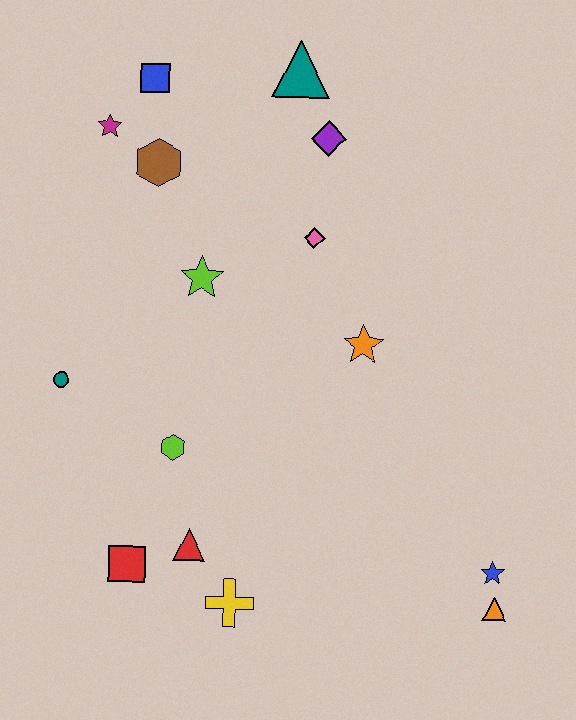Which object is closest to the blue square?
The magenta star is closest to the blue square.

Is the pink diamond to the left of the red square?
No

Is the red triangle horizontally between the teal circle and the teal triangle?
Yes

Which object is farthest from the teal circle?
The orange triangle is farthest from the teal circle.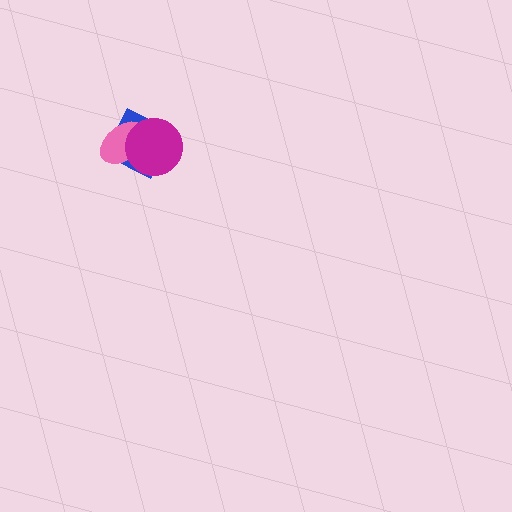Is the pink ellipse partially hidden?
Yes, it is partially covered by another shape.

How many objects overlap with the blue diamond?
2 objects overlap with the blue diamond.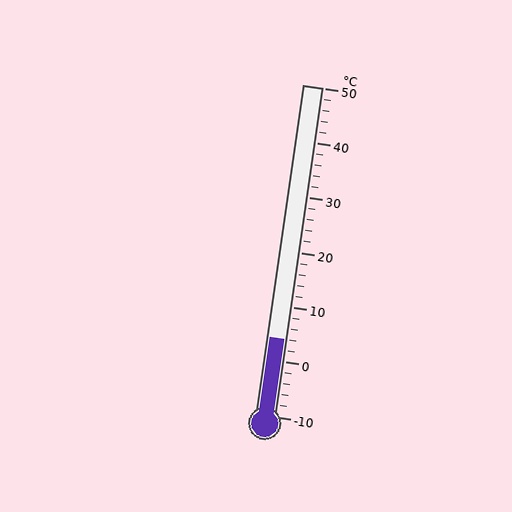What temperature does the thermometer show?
The thermometer shows approximately 4°C.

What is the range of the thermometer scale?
The thermometer scale ranges from -10°C to 50°C.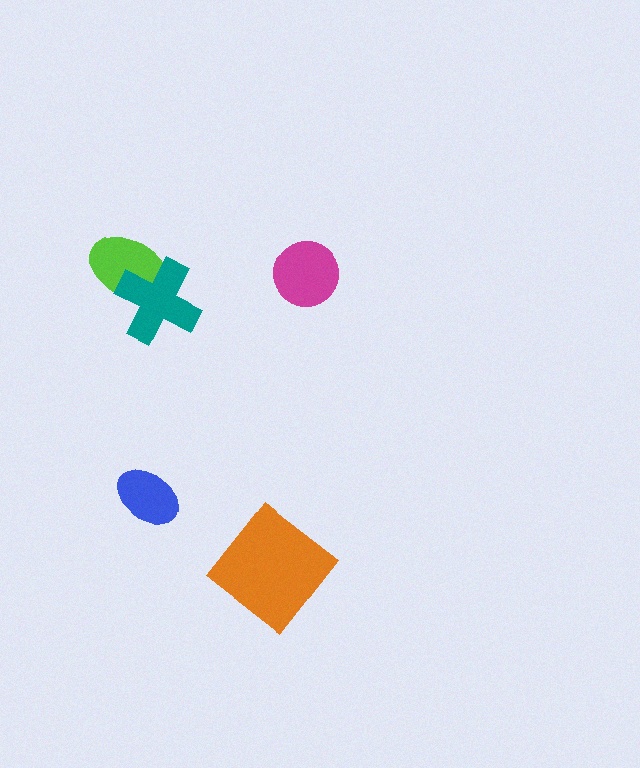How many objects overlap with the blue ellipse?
0 objects overlap with the blue ellipse.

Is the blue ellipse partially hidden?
No, no other shape covers it.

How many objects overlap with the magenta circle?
0 objects overlap with the magenta circle.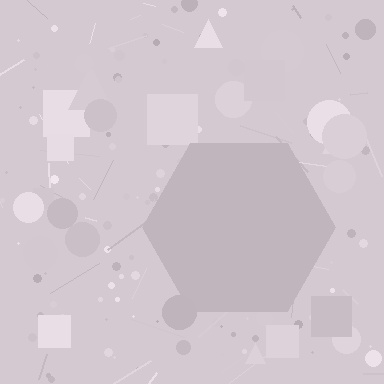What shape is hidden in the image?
A hexagon is hidden in the image.